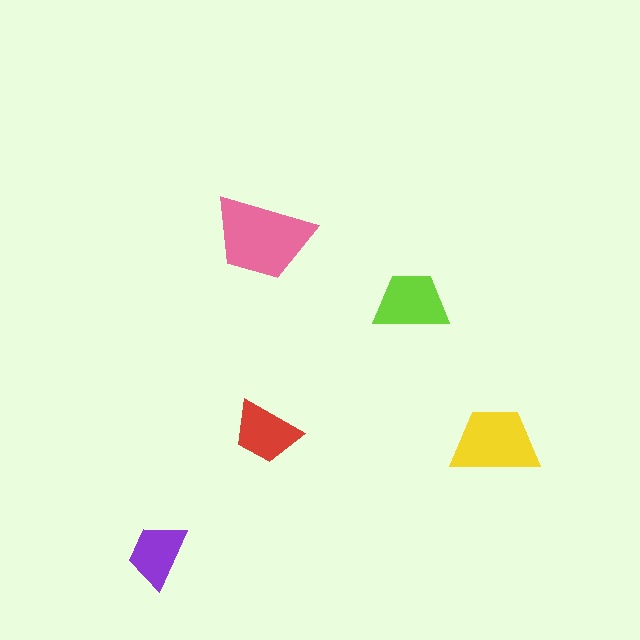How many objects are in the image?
There are 5 objects in the image.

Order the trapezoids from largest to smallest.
the pink one, the yellow one, the lime one, the red one, the purple one.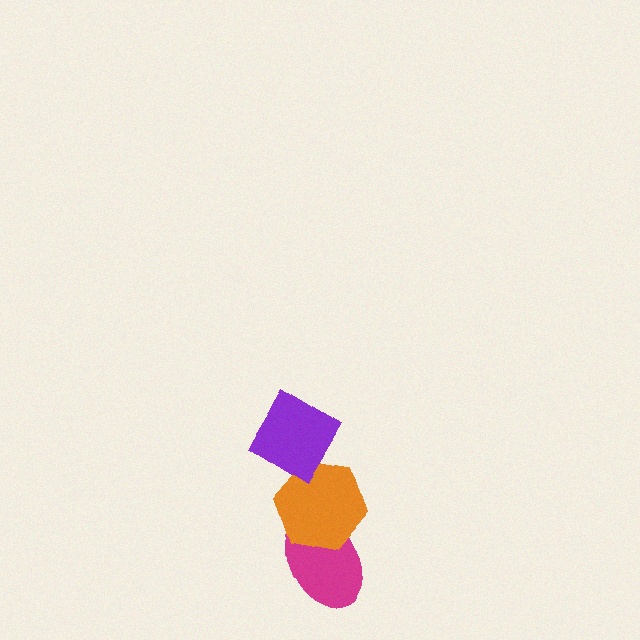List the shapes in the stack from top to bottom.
From top to bottom: the purple diamond, the orange hexagon, the magenta ellipse.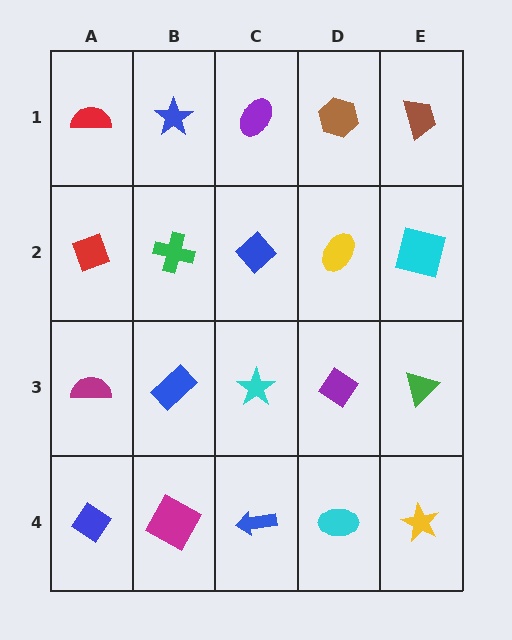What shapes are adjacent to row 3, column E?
A cyan square (row 2, column E), a yellow star (row 4, column E), a purple diamond (row 3, column D).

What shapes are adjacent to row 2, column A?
A red semicircle (row 1, column A), a magenta semicircle (row 3, column A), a green cross (row 2, column B).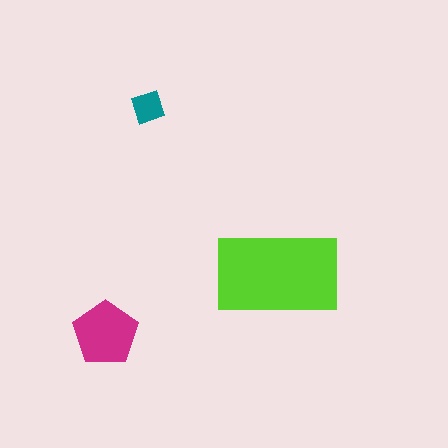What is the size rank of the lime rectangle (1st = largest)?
1st.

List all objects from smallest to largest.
The teal diamond, the magenta pentagon, the lime rectangle.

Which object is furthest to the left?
The magenta pentagon is leftmost.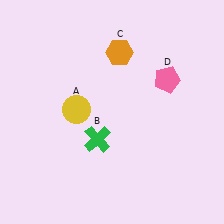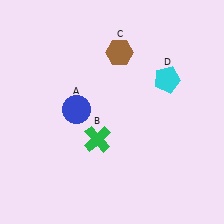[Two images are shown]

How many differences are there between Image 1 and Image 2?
There are 3 differences between the two images.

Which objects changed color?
A changed from yellow to blue. C changed from orange to brown. D changed from pink to cyan.